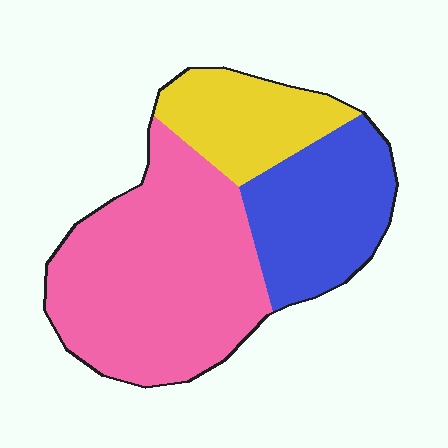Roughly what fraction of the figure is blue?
Blue covers 27% of the figure.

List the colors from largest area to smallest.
From largest to smallest: pink, blue, yellow.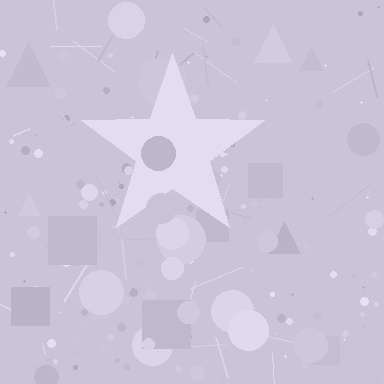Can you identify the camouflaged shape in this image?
The camouflaged shape is a star.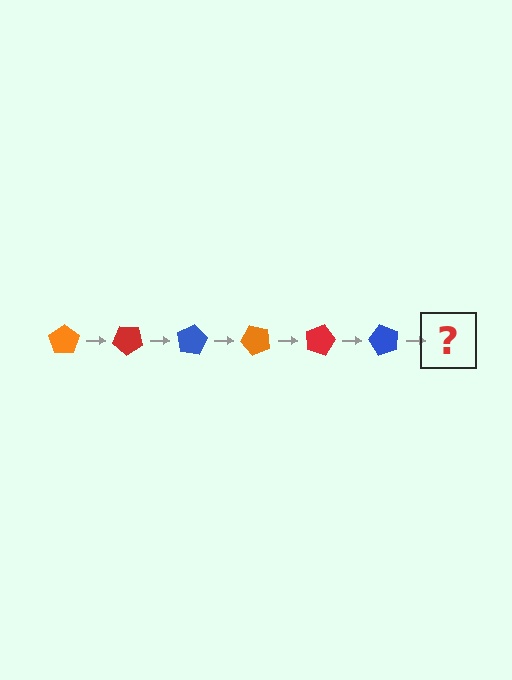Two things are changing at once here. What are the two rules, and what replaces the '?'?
The two rules are that it rotates 40 degrees each step and the color cycles through orange, red, and blue. The '?' should be an orange pentagon, rotated 240 degrees from the start.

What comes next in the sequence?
The next element should be an orange pentagon, rotated 240 degrees from the start.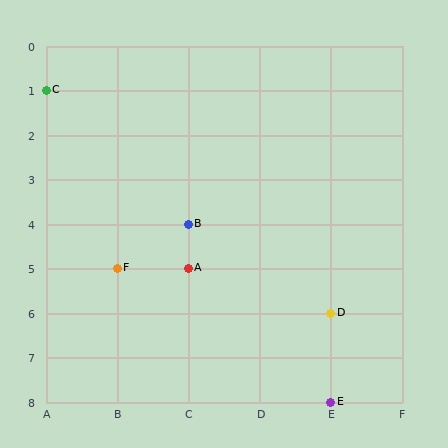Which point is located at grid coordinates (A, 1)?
Point C is at (A, 1).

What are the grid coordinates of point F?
Point F is at grid coordinates (B, 5).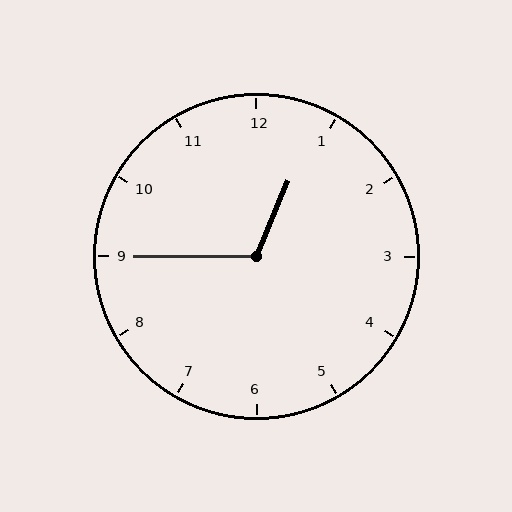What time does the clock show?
12:45.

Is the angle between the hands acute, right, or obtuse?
It is obtuse.